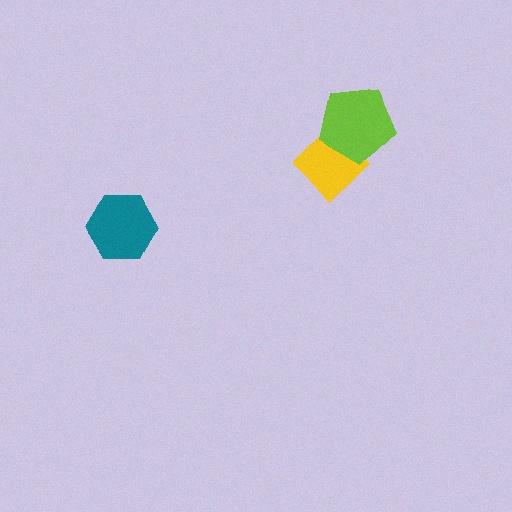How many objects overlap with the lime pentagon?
1 object overlaps with the lime pentagon.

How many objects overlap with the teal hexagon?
0 objects overlap with the teal hexagon.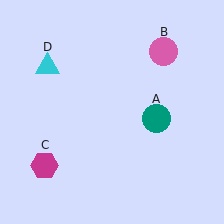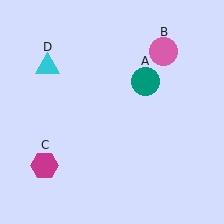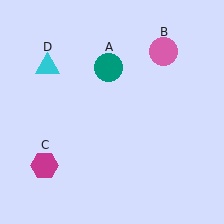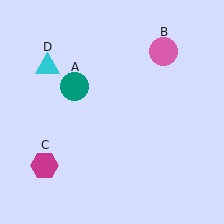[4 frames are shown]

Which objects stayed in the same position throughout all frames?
Pink circle (object B) and magenta hexagon (object C) and cyan triangle (object D) remained stationary.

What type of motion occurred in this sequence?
The teal circle (object A) rotated counterclockwise around the center of the scene.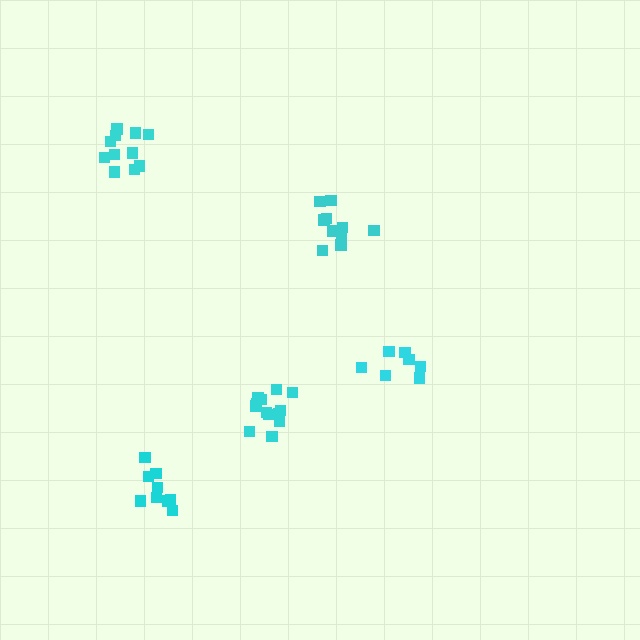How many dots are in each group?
Group 1: 7 dots, Group 2: 11 dots, Group 3: 13 dots, Group 4: 10 dots, Group 5: 9 dots (50 total).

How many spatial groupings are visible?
There are 5 spatial groupings.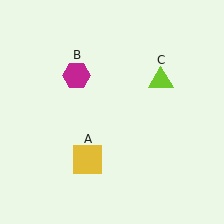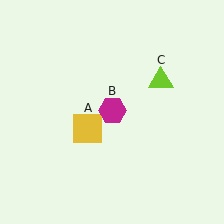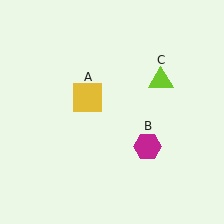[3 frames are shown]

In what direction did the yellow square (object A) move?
The yellow square (object A) moved up.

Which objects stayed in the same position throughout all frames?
Lime triangle (object C) remained stationary.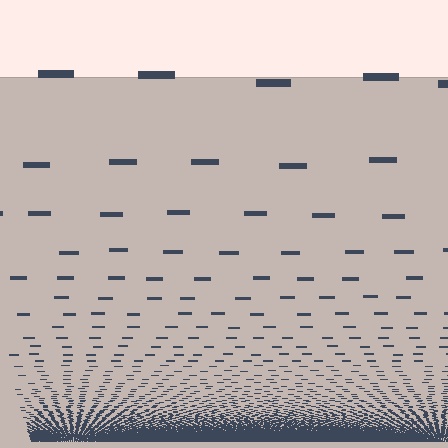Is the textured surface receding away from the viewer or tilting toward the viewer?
The surface appears to tilt toward the viewer. Texture elements get larger and sparser toward the top.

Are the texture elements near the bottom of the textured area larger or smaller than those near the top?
Smaller. The gradient is inverted — elements near the bottom are smaller and denser.